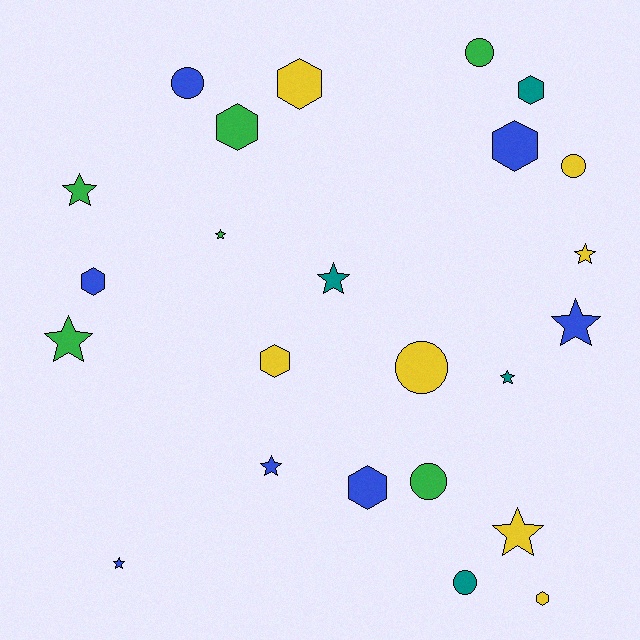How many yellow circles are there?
There are 2 yellow circles.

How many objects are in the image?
There are 24 objects.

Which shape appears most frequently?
Star, with 10 objects.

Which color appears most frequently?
Blue, with 7 objects.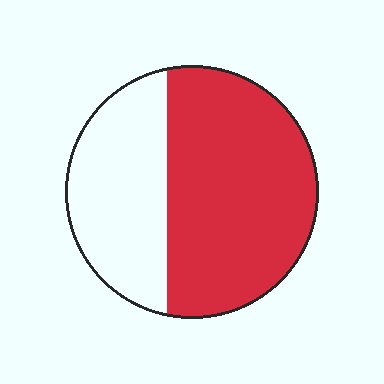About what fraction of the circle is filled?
About five eighths (5/8).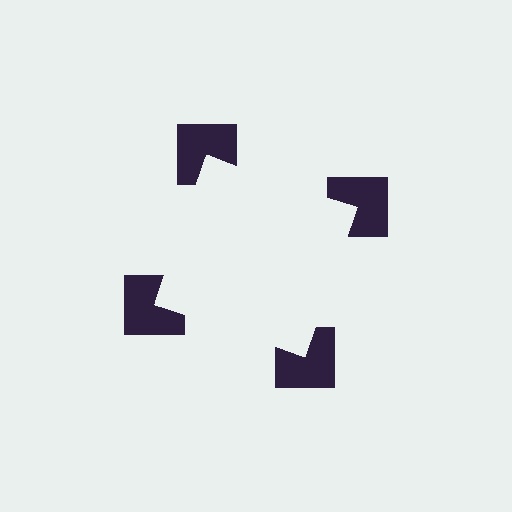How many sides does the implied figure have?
4 sides.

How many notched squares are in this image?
There are 4 — one at each vertex of the illusory square.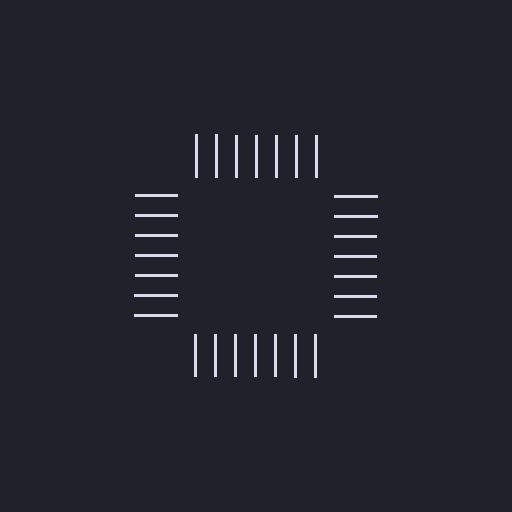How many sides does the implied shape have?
4 sides — the line-ends trace a square.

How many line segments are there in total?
28 — 7 along each of the 4 edges.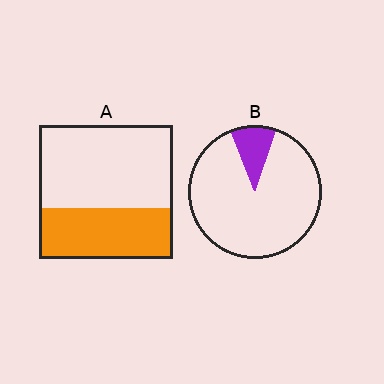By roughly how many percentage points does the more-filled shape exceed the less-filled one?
By roughly 25 percentage points (A over B).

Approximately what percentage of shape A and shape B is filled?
A is approximately 40% and B is approximately 10%.